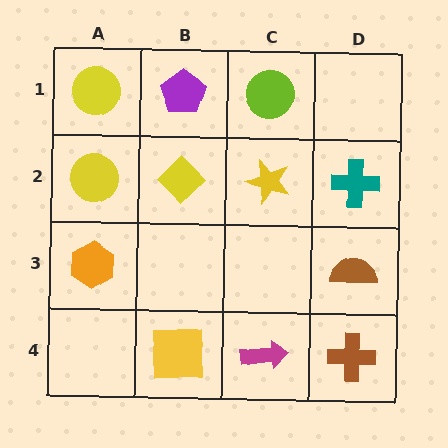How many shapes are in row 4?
3 shapes.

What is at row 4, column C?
A magenta arrow.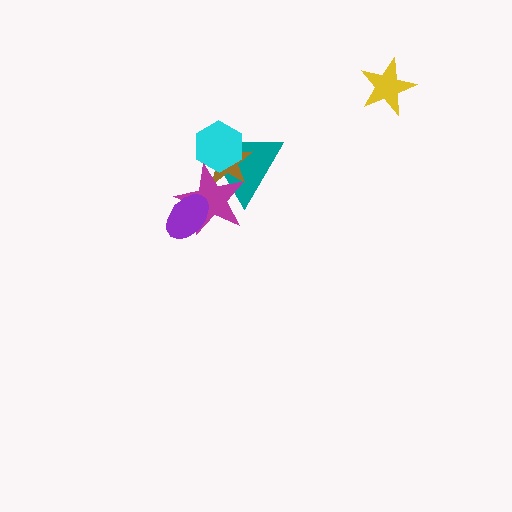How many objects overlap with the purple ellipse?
1 object overlaps with the purple ellipse.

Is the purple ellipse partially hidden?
No, no other shape covers it.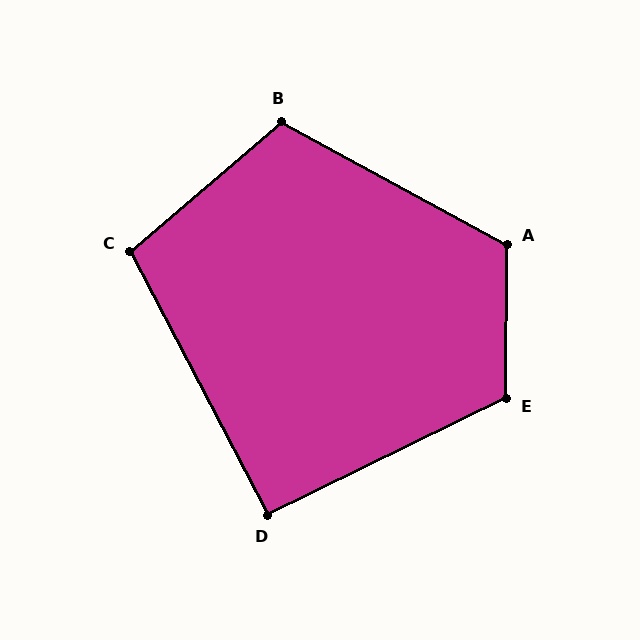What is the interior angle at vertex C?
Approximately 103 degrees (obtuse).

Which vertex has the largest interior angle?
A, at approximately 118 degrees.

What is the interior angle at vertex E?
Approximately 116 degrees (obtuse).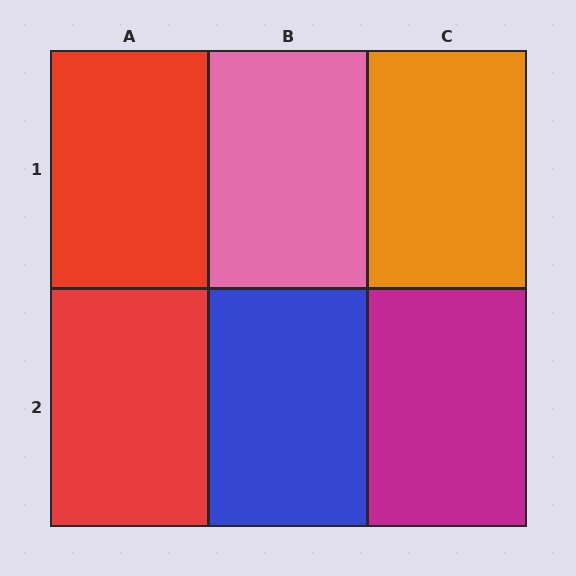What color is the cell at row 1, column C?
Orange.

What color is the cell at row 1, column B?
Pink.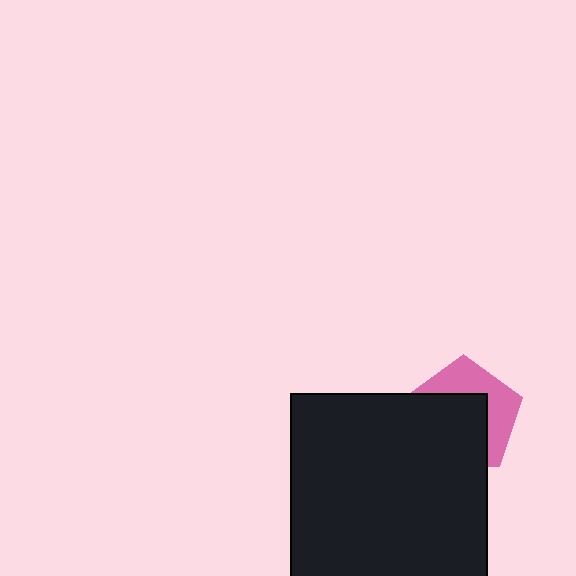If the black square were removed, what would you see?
You would see the complete pink pentagon.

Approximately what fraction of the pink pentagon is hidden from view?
Roughly 58% of the pink pentagon is hidden behind the black square.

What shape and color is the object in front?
The object in front is a black square.